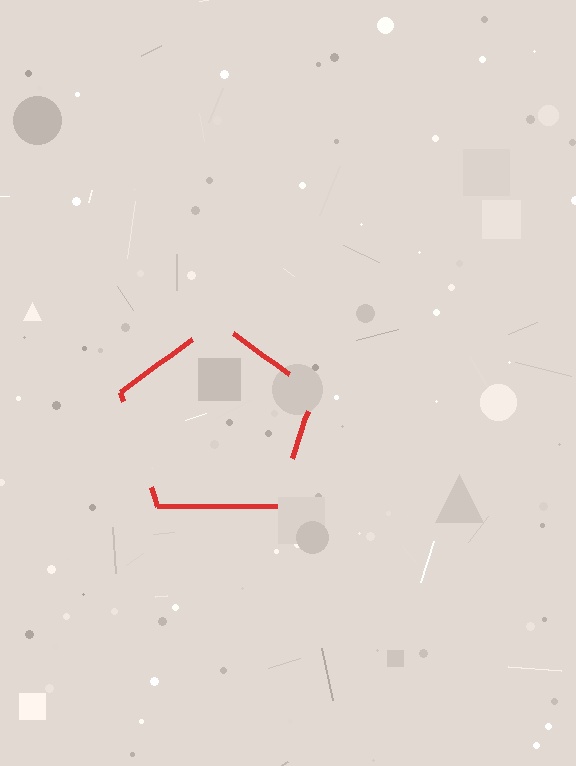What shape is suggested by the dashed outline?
The dashed outline suggests a pentagon.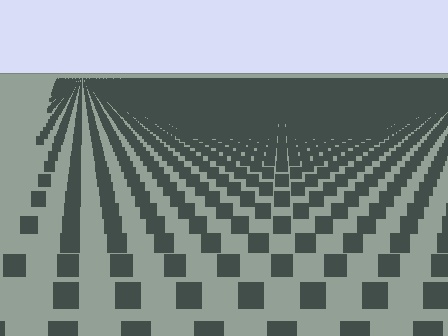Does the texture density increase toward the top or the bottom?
Density increases toward the top.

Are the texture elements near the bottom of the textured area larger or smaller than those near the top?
Larger. Near the bottom, elements are closer to the viewer and appear at a bigger on-screen size.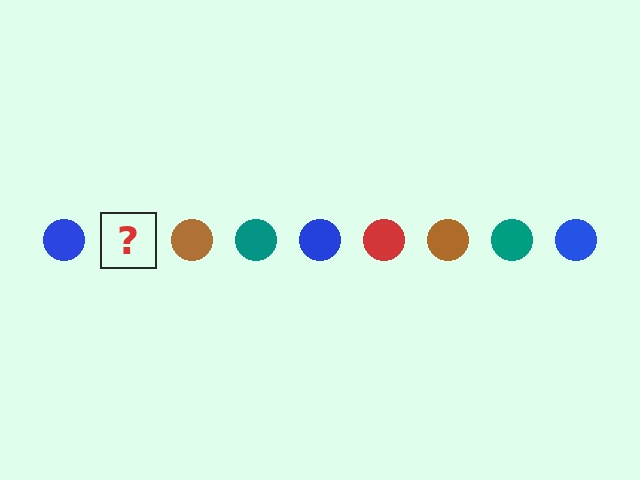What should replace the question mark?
The question mark should be replaced with a red circle.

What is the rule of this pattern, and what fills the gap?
The rule is that the pattern cycles through blue, red, brown, teal circles. The gap should be filled with a red circle.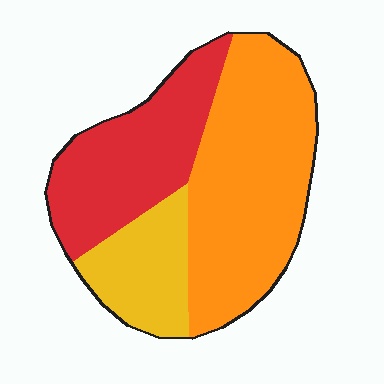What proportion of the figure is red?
Red takes up about one third (1/3) of the figure.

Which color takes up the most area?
Orange, at roughly 50%.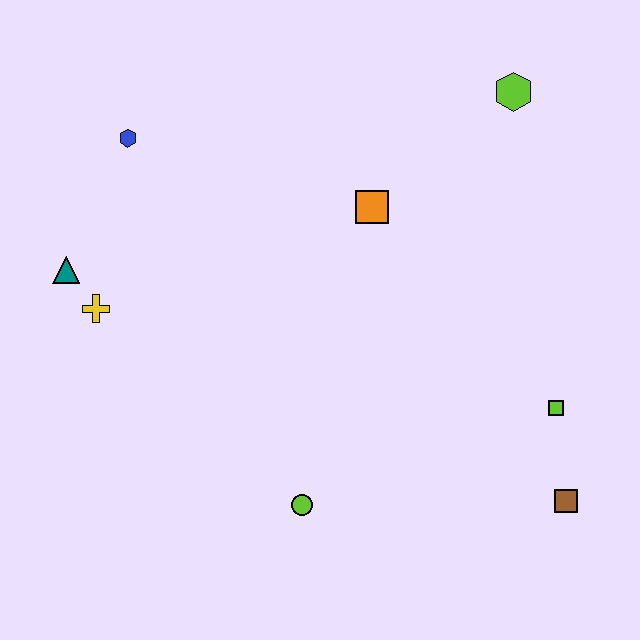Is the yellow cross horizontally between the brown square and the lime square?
No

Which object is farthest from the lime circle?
The lime hexagon is farthest from the lime circle.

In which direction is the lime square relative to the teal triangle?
The lime square is to the right of the teal triangle.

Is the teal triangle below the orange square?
Yes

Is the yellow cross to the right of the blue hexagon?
No